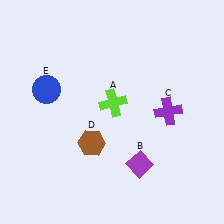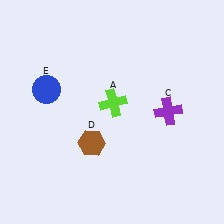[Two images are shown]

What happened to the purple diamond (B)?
The purple diamond (B) was removed in Image 2. It was in the bottom-right area of Image 1.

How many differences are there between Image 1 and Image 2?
There is 1 difference between the two images.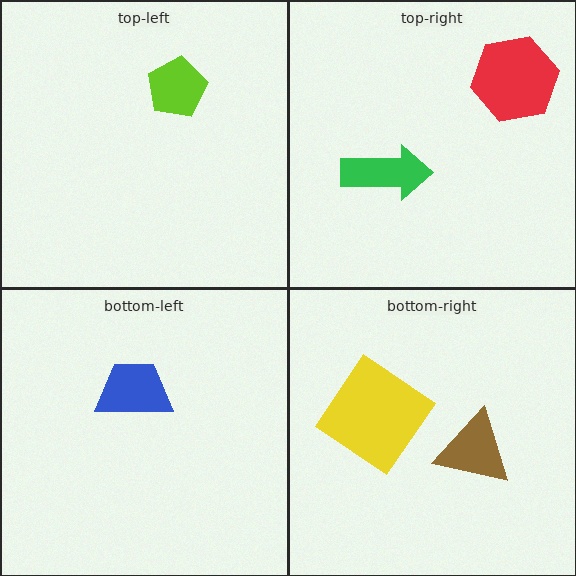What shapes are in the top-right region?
The green arrow, the red hexagon.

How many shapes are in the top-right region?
2.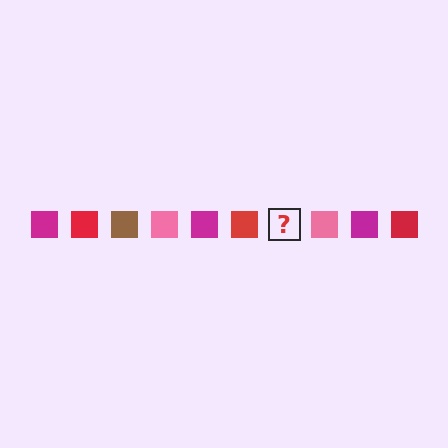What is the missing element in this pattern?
The missing element is a brown square.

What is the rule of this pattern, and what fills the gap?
The rule is that the pattern cycles through magenta, red, brown, pink squares. The gap should be filled with a brown square.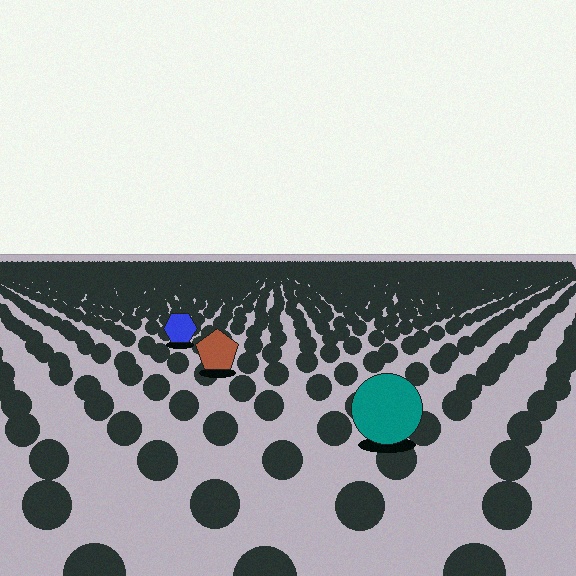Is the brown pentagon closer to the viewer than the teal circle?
No. The teal circle is closer — you can tell from the texture gradient: the ground texture is coarser near it.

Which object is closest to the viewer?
The teal circle is closest. The texture marks near it are larger and more spread out.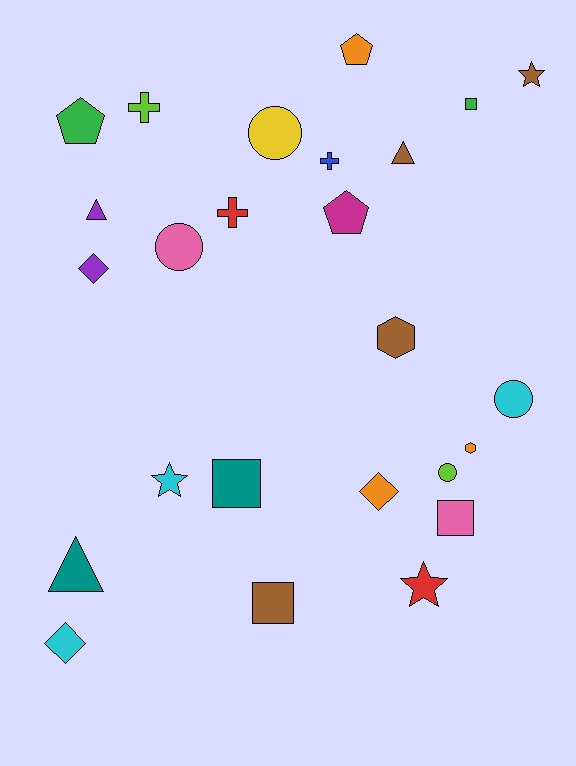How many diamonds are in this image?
There are 3 diamonds.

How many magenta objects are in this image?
There is 1 magenta object.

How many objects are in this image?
There are 25 objects.